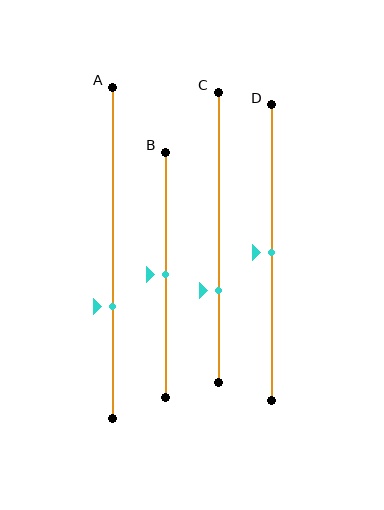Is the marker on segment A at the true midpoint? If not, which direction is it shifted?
No, the marker on segment A is shifted downward by about 16% of the segment length.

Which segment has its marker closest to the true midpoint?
Segment B has its marker closest to the true midpoint.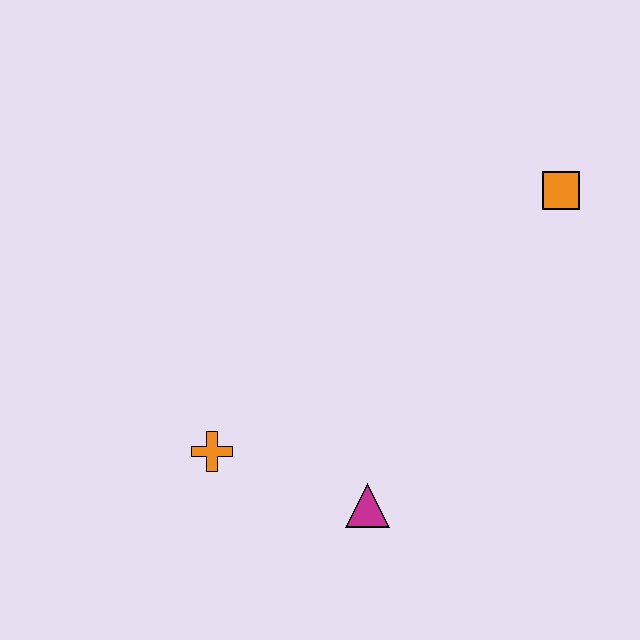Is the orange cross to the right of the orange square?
No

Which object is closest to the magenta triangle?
The orange cross is closest to the magenta triangle.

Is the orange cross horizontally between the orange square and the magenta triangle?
No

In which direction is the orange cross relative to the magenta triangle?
The orange cross is to the left of the magenta triangle.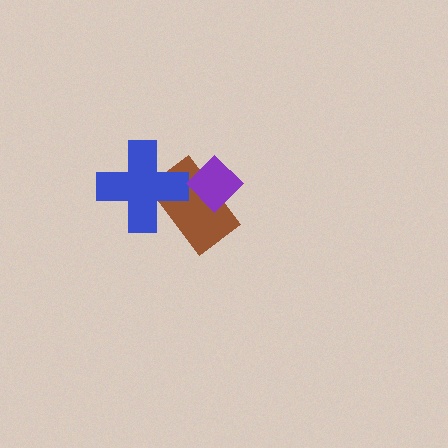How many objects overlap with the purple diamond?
1 object overlaps with the purple diamond.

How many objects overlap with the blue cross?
1 object overlaps with the blue cross.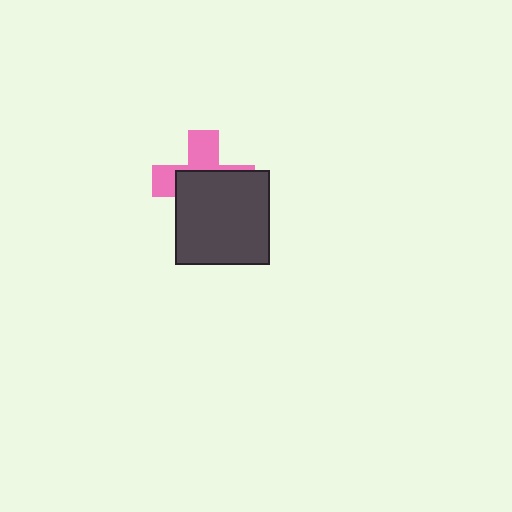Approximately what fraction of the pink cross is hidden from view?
Roughly 60% of the pink cross is hidden behind the dark gray square.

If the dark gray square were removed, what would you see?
You would see the complete pink cross.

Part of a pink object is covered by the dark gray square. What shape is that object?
It is a cross.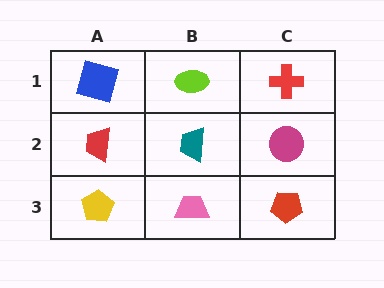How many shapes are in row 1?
3 shapes.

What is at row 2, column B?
A teal trapezoid.